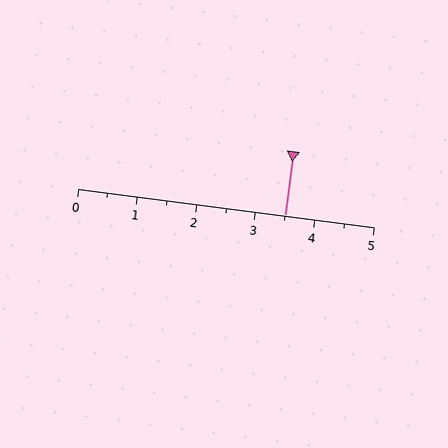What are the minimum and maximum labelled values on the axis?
The axis runs from 0 to 5.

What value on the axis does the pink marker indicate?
The marker indicates approximately 3.5.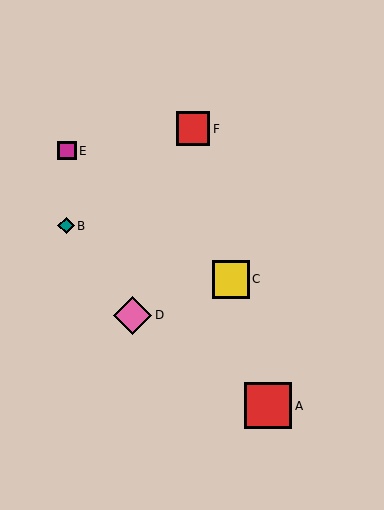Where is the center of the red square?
The center of the red square is at (193, 129).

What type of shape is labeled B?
Shape B is a teal diamond.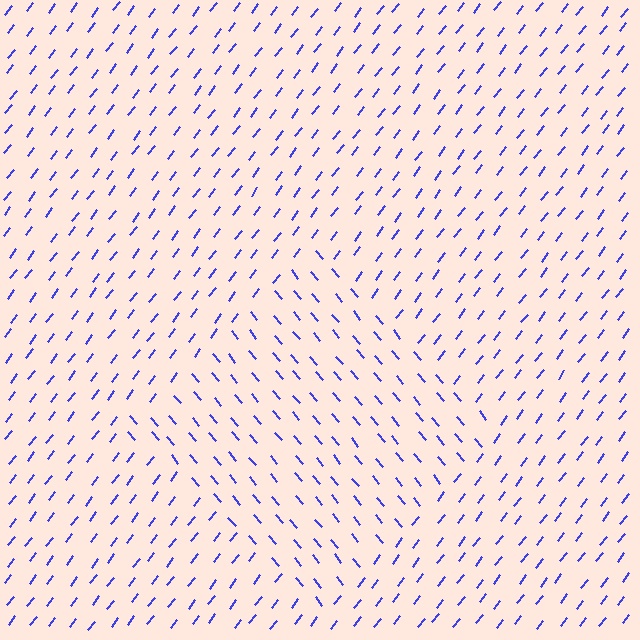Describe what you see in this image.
The image is filled with small blue line segments. A diamond region in the image has lines oriented differently from the surrounding lines, creating a visible texture boundary.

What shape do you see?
I see a diamond.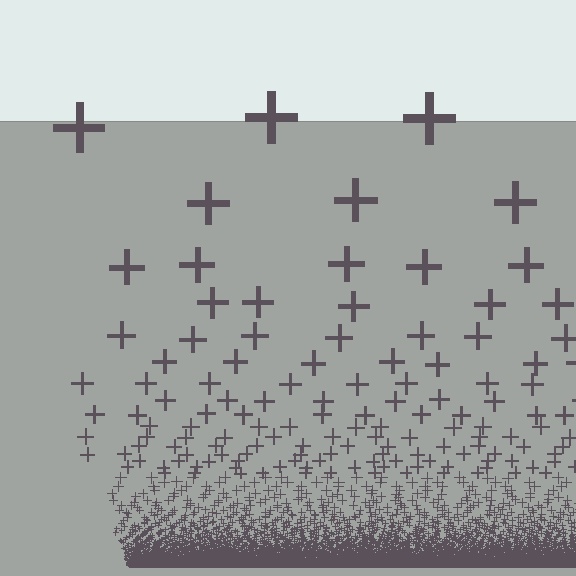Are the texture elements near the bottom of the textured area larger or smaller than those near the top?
Smaller. The gradient is inverted — elements near the bottom are smaller and denser.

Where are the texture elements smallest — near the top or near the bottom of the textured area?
Near the bottom.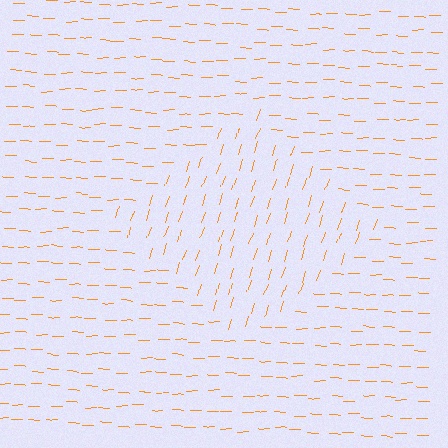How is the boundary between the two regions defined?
The boundary is defined purely by a change in line orientation (approximately 72 degrees difference). All lines are the same color and thickness.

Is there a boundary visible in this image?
Yes, there is a texture boundary formed by a change in line orientation.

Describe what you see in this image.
The image is filled with small orange line segments. A diamond region in the image has lines oriented differently from the surrounding lines, creating a visible texture boundary.